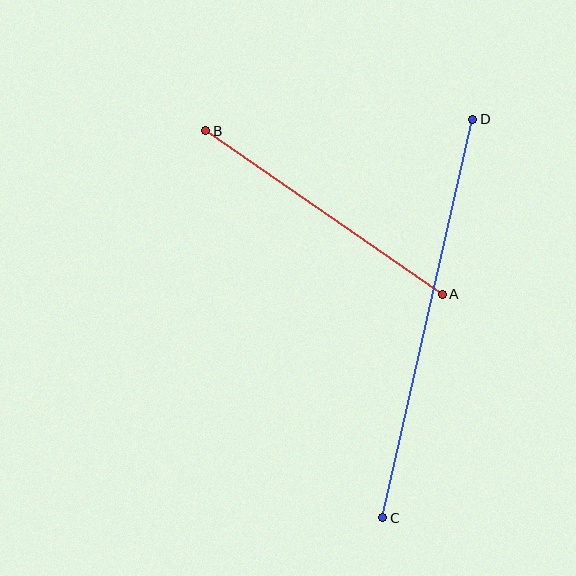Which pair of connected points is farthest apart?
Points C and D are farthest apart.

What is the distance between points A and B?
The distance is approximately 288 pixels.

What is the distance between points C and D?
The distance is approximately 409 pixels.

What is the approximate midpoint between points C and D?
The midpoint is at approximately (428, 319) pixels.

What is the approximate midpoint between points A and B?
The midpoint is at approximately (324, 213) pixels.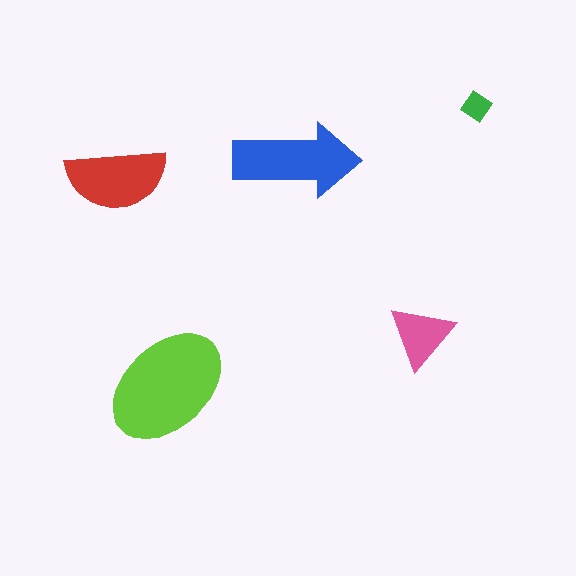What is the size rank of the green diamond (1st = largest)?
5th.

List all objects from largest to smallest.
The lime ellipse, the blue arrow, the red semicircle, the pink triangle, the green diamond.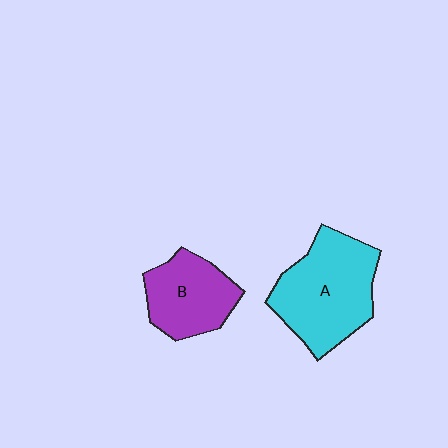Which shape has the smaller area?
Shape B (purple).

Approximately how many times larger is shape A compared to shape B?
Approximately 1.5 times.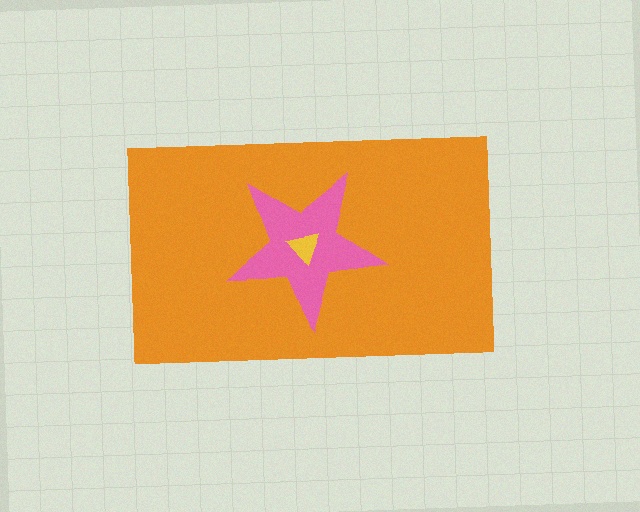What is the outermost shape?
The orange rectangle.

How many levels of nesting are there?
3.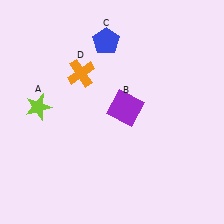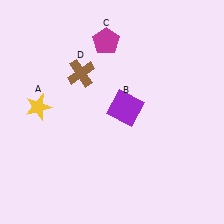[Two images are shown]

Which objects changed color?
A changed from lime to yellow. C changed from blue to magenta. D changed from orange to brown.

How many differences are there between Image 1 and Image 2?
There are 3 differences between the two images.